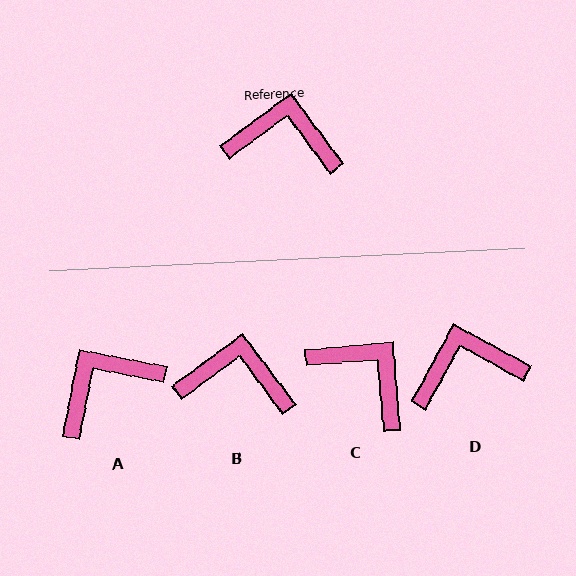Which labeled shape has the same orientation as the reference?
B.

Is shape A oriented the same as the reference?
No, it is off by about 43 degrees.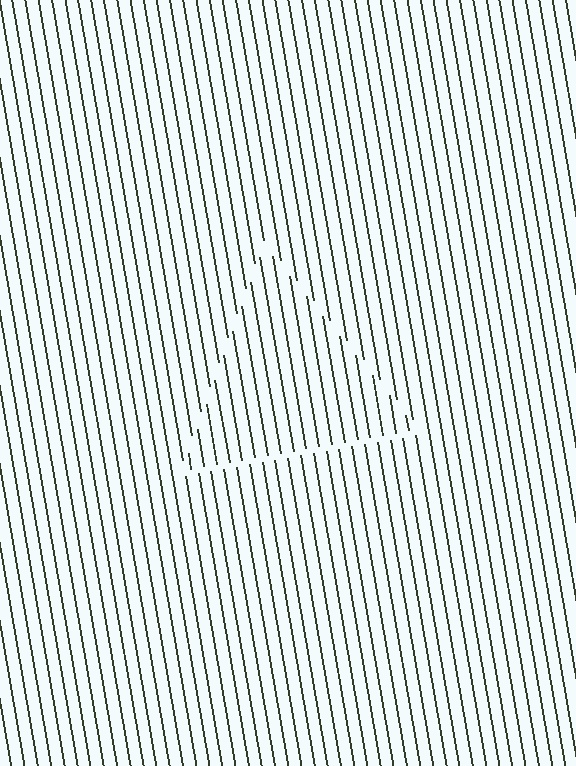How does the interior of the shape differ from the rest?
The interior of the shape contains the same grating, shifted by half a period — the contour is defined by the phase discontinuity where line-ends from the inner and outer gratings abut.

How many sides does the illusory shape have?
3 sides — the line-ends trace a triangle.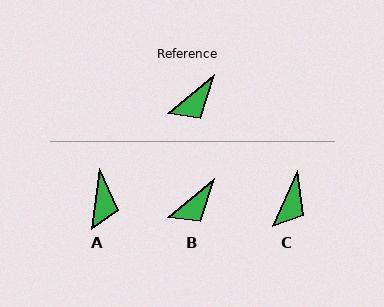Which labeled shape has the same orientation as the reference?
B.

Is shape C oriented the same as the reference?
No, it is off by about 26 degrees.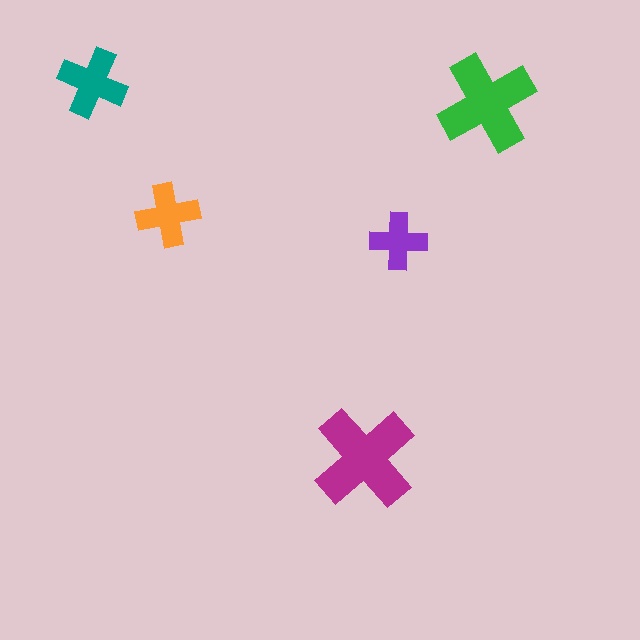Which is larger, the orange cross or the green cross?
The green one.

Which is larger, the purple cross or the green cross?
The green one.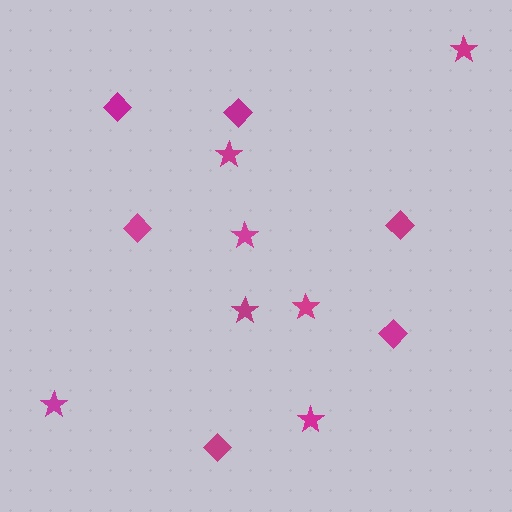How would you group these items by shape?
There are 2 groups: one group of stars (7) and one group of diamonds (6).